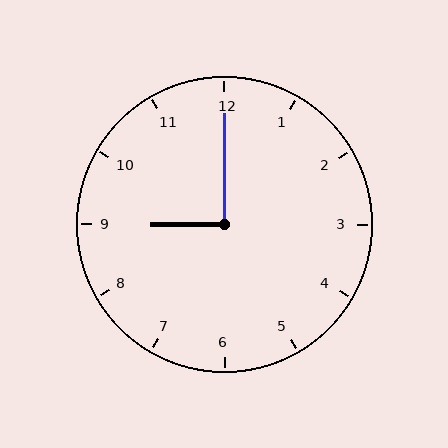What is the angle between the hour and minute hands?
Approximately 90 degrees.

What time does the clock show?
9:00.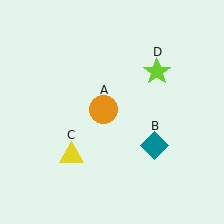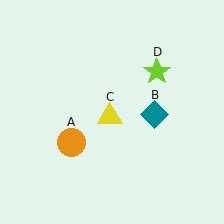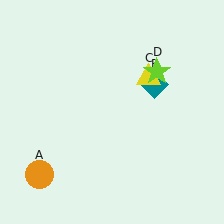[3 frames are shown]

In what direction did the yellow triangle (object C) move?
The yellow triangle (object C) moved up and to the right.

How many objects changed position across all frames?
3 objects changed position: orange circle (object A), teal diamond (object B), yellow triangle (object C).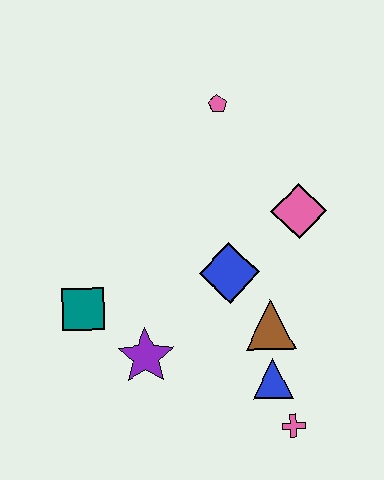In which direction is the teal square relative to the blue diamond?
The teal square is to the left of the blue diamond.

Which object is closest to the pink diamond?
The blue diamond is closest to the pink diamond.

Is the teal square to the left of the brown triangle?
Yes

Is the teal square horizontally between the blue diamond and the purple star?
No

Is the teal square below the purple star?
No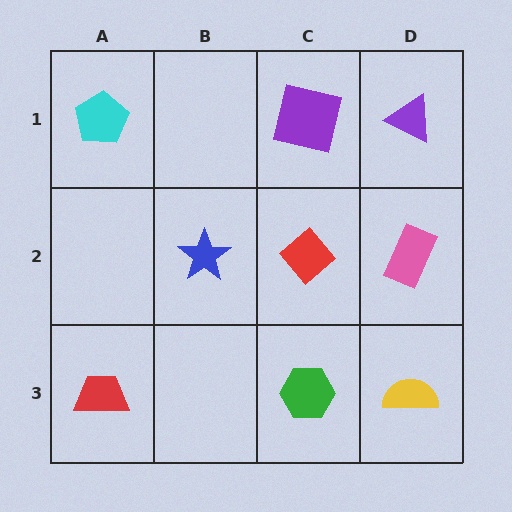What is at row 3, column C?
A green hexagon.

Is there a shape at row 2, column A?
No, that cell is empty.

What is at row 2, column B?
A blue star.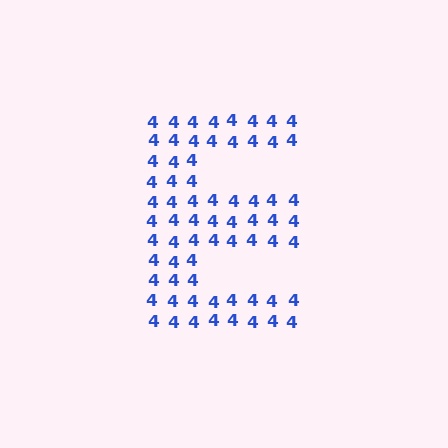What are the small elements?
The small elements are digit 4's.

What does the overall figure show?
The overall figure shows the letter E.